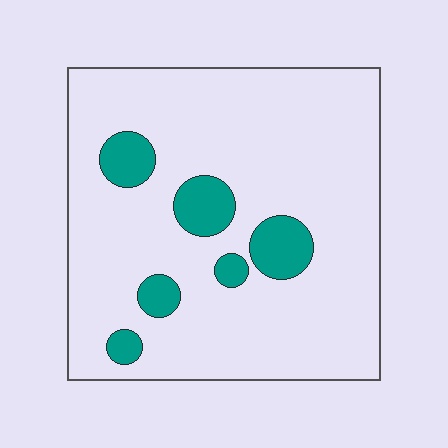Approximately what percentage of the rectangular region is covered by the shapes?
Approximately 15%.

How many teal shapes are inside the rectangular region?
6.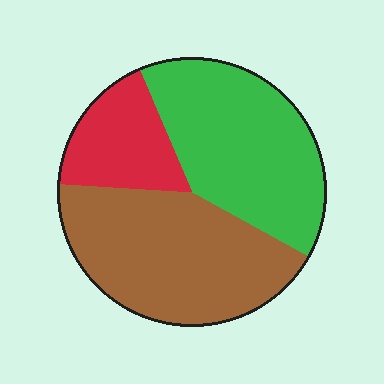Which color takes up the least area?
Red, at roughly 20%.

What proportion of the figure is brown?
Brown takes up about two fifths (2/5) of the figure.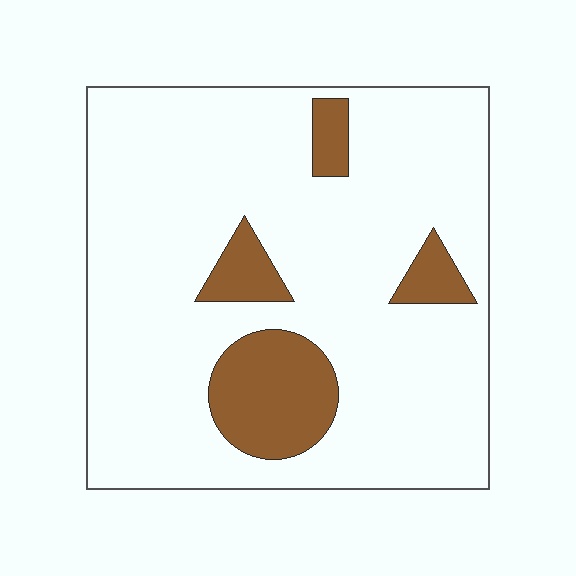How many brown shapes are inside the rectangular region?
4.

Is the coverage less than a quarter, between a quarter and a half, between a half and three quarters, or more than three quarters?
Less than a quarter.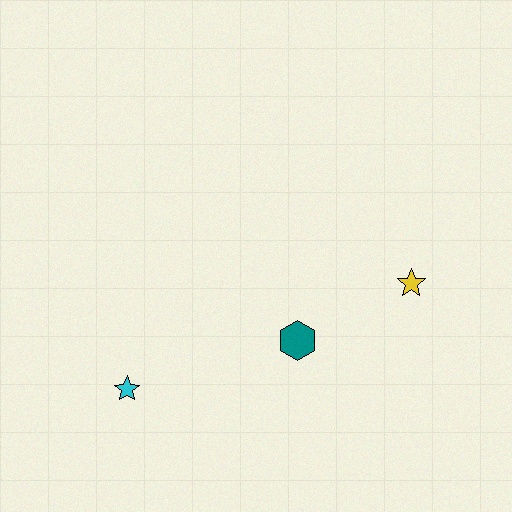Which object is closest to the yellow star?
The teal hexagon is closest to the yellow star.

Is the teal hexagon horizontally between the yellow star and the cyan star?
Yes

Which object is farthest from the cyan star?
The yellow star is farthest from the cyan star.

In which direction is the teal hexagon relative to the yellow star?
The teal hexagon is to the left of the yellow star.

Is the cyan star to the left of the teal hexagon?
Yes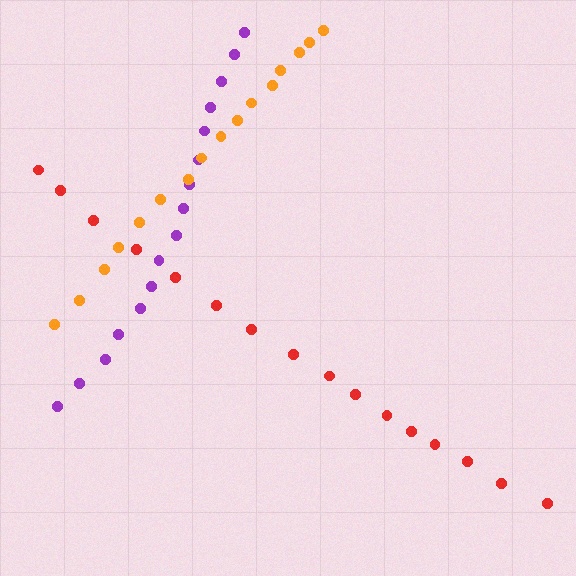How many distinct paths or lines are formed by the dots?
There are 3 distinct paths.